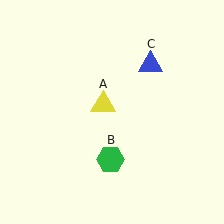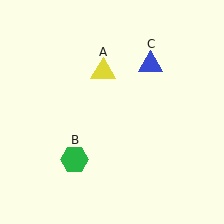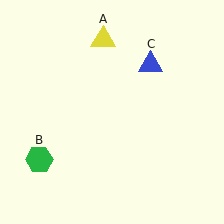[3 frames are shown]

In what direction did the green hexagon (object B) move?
The green hexagon (object B) moved left.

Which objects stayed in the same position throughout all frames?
Blue triangle (object C) remained stationary.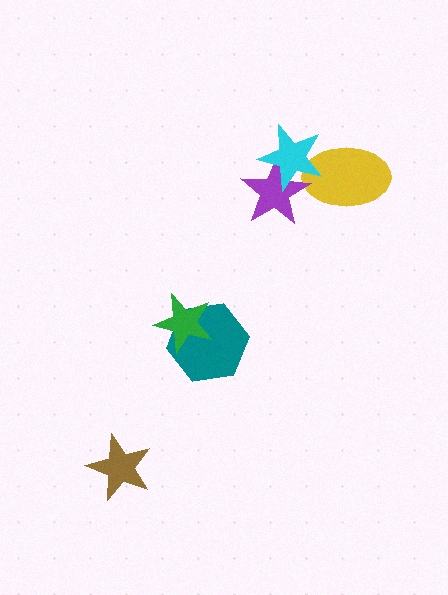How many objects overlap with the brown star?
0 objects overlap with the brown star.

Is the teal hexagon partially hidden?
Yes, it is partially covered by another shape.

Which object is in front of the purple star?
The cyan star is in front of the purple star.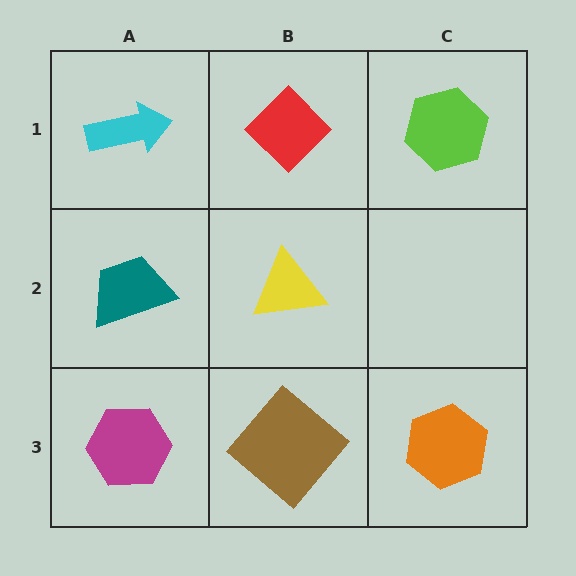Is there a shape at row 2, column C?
No, that cell is empty.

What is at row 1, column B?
A red diamond.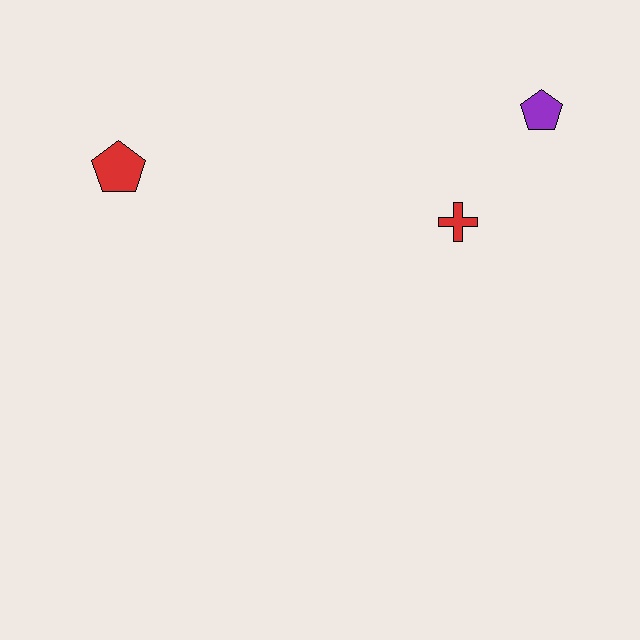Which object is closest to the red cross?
The purple pentagon is closest to the red cross.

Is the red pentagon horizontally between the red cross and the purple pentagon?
No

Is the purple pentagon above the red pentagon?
Yes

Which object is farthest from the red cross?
The red pentagon is farthest from the red cross.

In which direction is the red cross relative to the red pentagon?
The red cross is to the right of the red pentagon.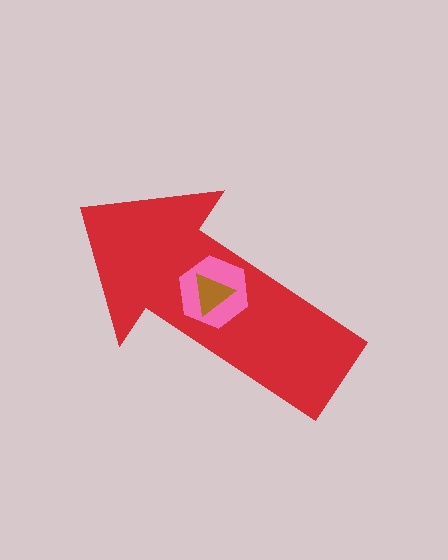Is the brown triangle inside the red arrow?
Yes.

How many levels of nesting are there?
3.